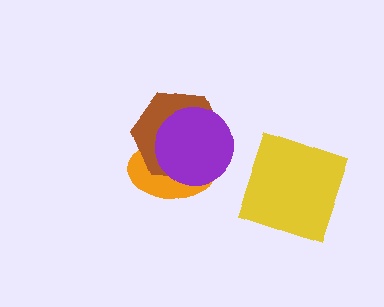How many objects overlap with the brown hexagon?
2 objects overlap with the brown hexagon.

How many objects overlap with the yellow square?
0 objects overlap with the yellow square.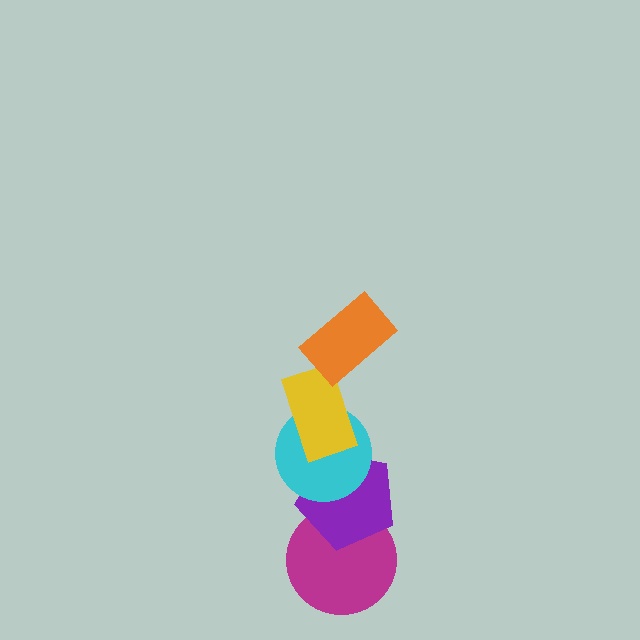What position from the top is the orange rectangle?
The orange rectangle is 1st from the top.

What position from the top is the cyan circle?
The cyan circle is 3rd from the top.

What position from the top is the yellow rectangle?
The yellow rectangle is 2nd from the top.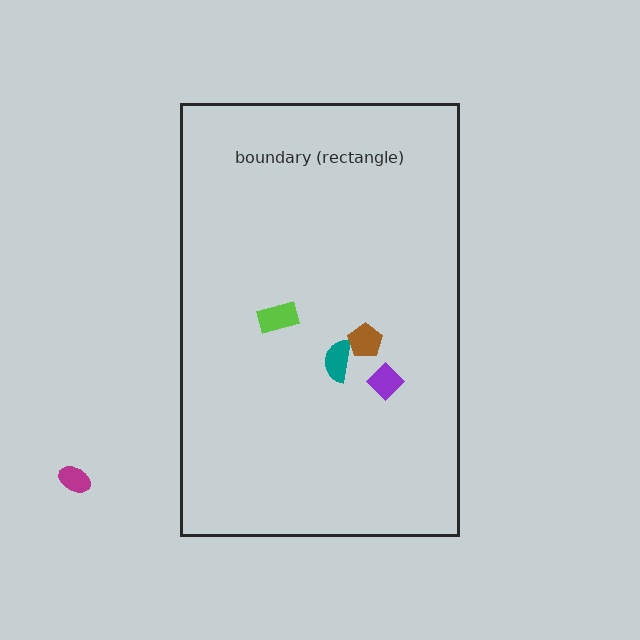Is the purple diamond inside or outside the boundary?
Inside.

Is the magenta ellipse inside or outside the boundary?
Outside.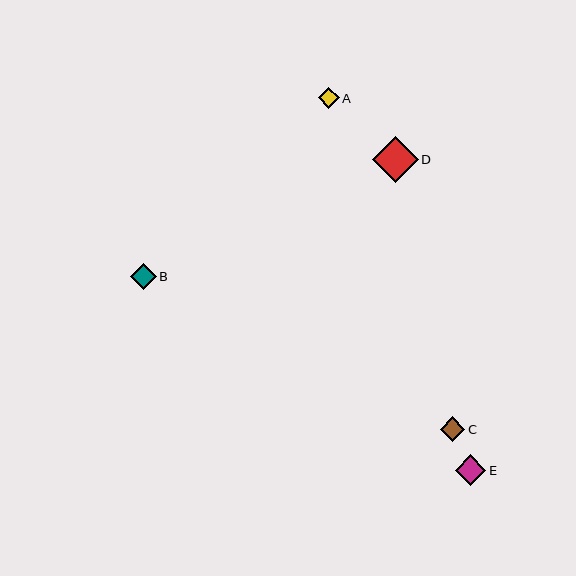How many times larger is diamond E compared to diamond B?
Diamond E is approximately 1.2 times the size of diamond B.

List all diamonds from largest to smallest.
From largest to smallest: D, E, B, C, A.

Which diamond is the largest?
Diamond D is the largest with a size of approximately 46 pixels.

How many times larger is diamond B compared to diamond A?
Diamond B is approximately 1.2 times the size of diamond A.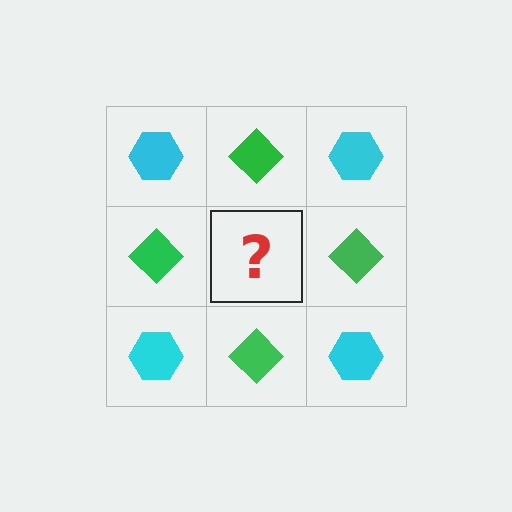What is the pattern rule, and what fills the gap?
The rule is that it alternates cyan hexagon and green diamond in a checkerboard pattern. The gap should be filled with a cyan hexagon.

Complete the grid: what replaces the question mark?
The question mark should be replaced with a cyan hexagon.